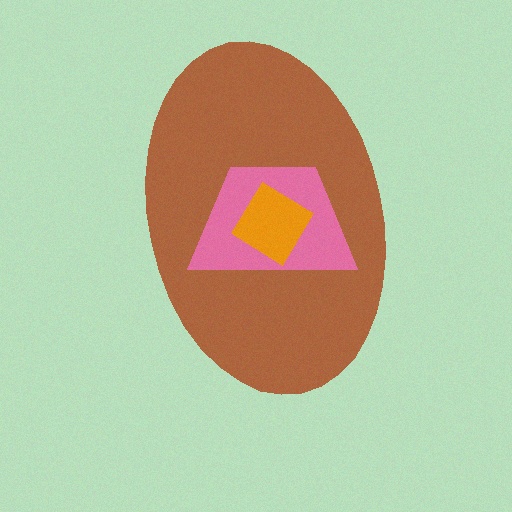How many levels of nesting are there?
3.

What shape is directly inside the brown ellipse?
The pink trapezoid.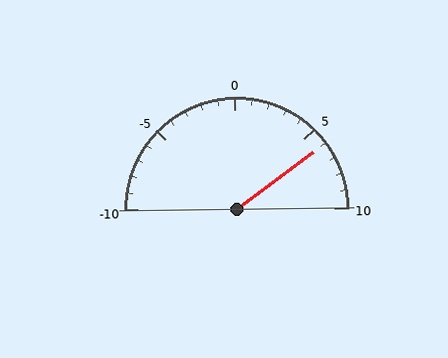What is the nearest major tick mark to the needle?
The nearest major tick mark is 5.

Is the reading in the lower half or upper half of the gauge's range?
The reading is in the upper half of the range (-10 to 10).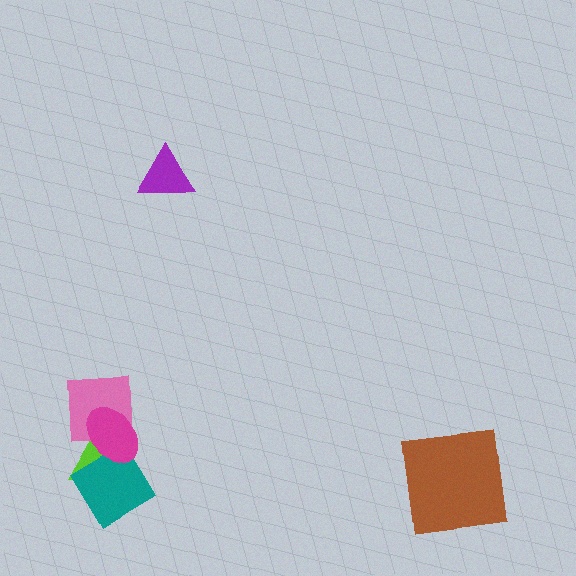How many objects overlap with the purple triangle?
0 objects overlap with the purple triangle.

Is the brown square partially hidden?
No, no other shape covers it.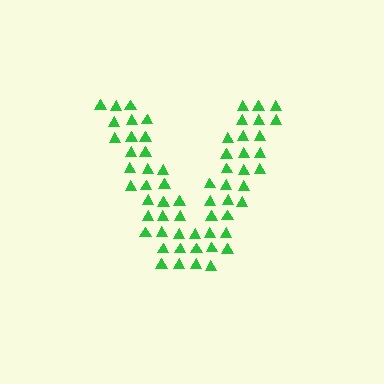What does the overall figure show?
The overall figure shows the letter V.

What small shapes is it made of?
It is made of small triangles.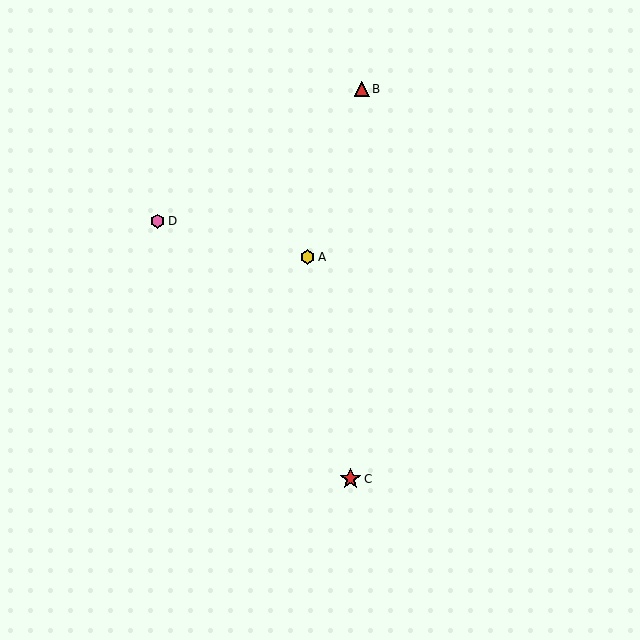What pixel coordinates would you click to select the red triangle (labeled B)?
Click at (362, 89) to select the red triangle B.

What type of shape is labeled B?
Shape B is a red triangle.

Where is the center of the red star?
The center of the red star is at (350, 479).